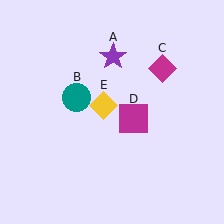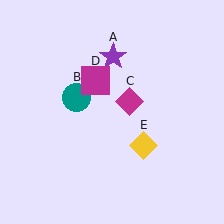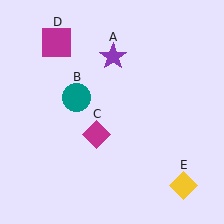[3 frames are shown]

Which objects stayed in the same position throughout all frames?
Purple star (object A) and teal circle (object B) remained stationary.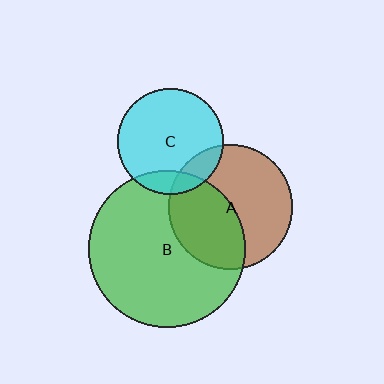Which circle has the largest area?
Circle B (green).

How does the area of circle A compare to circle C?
Approximately 1.4 times.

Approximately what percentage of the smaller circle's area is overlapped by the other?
Approximately 45%.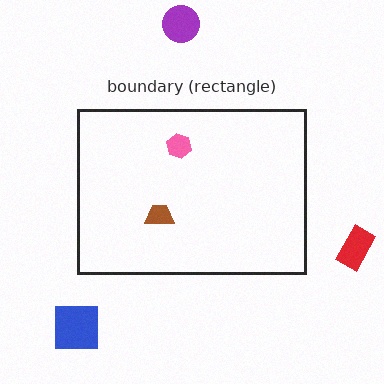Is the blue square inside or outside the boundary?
Outside.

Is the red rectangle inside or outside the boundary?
Outside.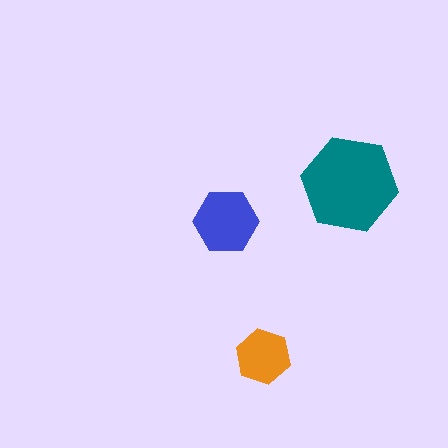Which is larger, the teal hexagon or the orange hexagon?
The teal one.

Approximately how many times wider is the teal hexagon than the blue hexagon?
About 1.5 times wider.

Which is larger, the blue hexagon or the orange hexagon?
The blue one.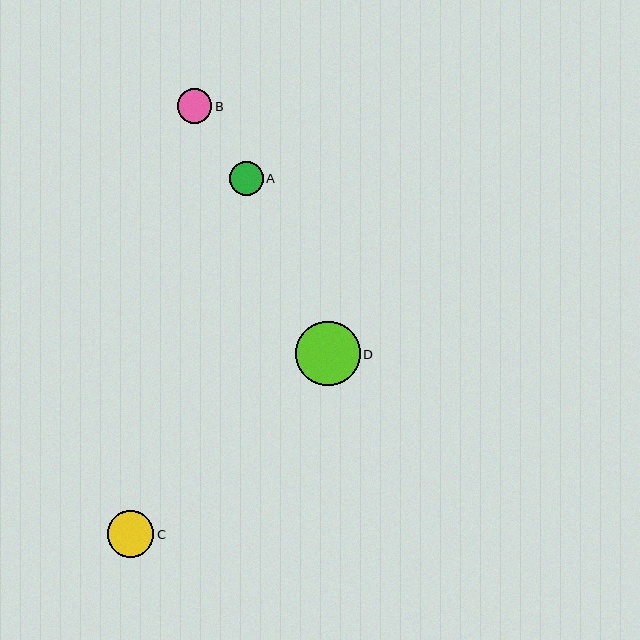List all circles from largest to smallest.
From largest to smallest: D, C, B, A.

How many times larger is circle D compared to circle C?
Circle D is approximately 1.4 times the size of circle C.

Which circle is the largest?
Circle D is the largest with a size of approximately 65 pixels.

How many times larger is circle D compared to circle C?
Circle D is approximately 1.4 times the size of circle C.